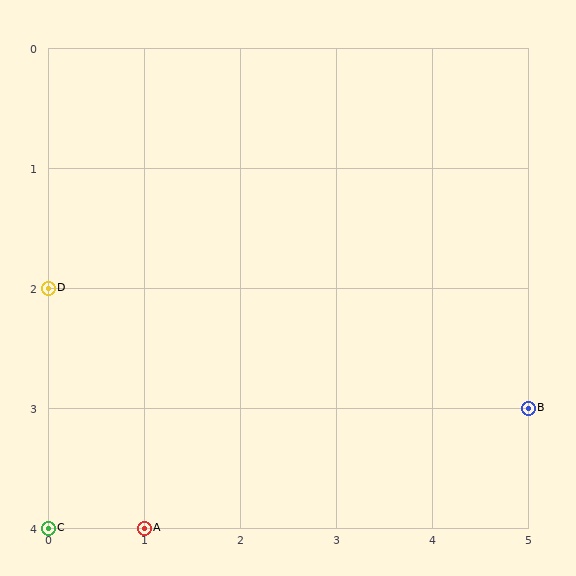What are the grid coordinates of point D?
Point D is at grid coordinates (0, 2).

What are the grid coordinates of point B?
Point B is at grid coordinates (5, 3).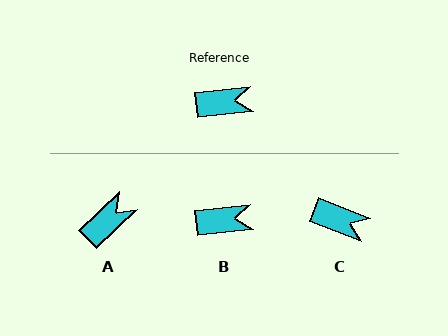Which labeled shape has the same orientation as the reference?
B.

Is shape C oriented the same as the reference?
No, it is off by about 27 degrees.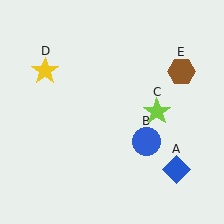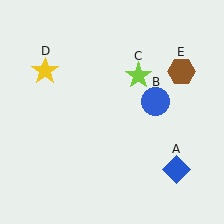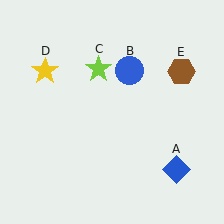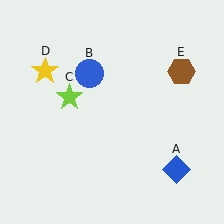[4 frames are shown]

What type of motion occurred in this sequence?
The blue circle (object B), lime star (object C) rotated counterclockwise around the center of the scene.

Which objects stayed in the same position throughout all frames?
Blue diamond (object A) and yellow star (object D) and brown hexagon (object E) remained stationary.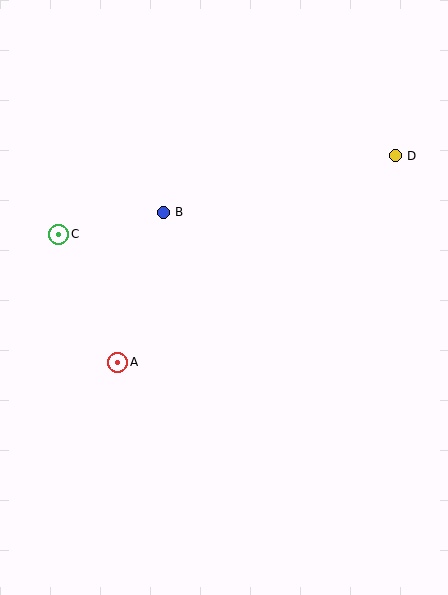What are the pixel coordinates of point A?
Point A is at (118, 362).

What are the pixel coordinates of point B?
Point B is at (163, 212).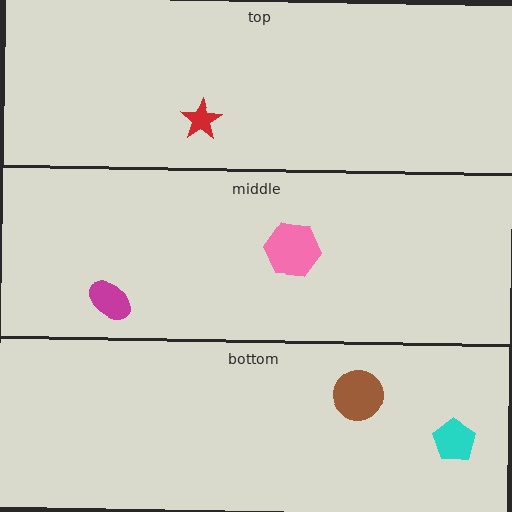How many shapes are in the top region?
1.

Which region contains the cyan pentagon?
The bottom region.